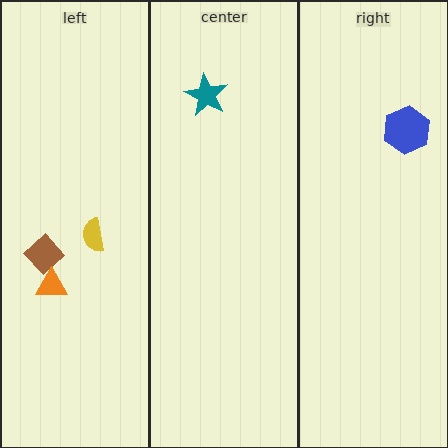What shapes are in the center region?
The teal star.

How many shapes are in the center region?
1.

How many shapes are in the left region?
3.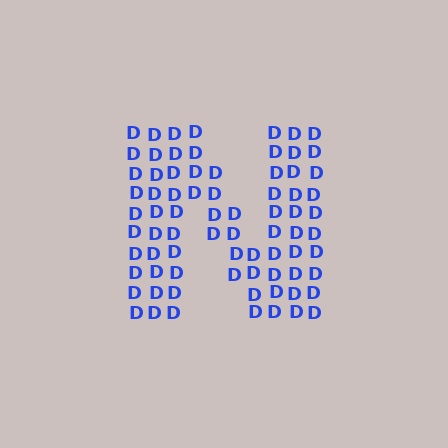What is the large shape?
The large shape is the letter N.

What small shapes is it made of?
It is made of small letter D's.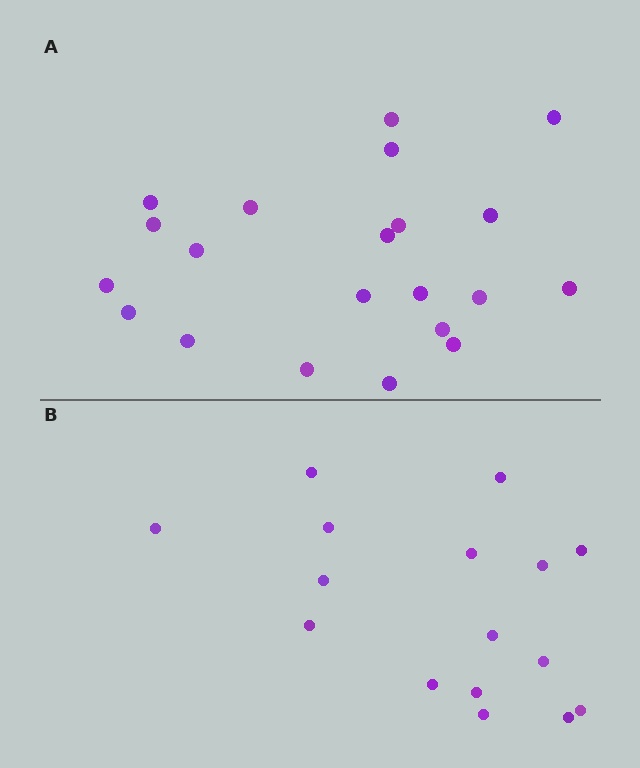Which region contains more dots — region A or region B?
Region A (the top region) has more dots.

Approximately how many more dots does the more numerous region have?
Region A has about 5 more dots than region B.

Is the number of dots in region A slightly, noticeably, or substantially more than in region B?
Region A has noticeably more, but not dramatically so. The ratio is roughly 1.3 to 1.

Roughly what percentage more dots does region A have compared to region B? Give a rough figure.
About 30% more.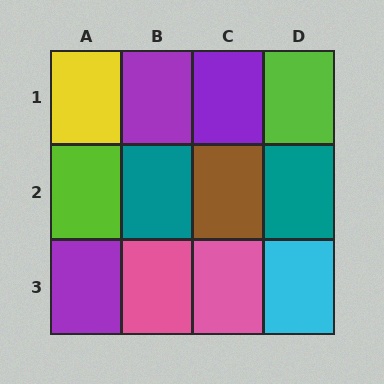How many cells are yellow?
1 cell is yellow.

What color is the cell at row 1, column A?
Yellow.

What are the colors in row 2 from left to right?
Lime, teal, brown, teal.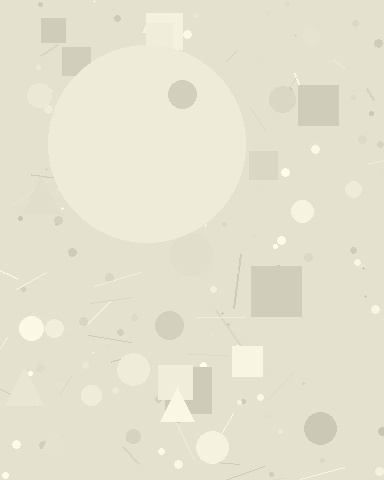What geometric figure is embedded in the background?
A circle is embedded in the background.